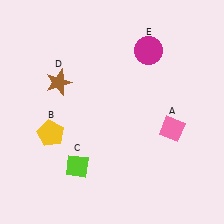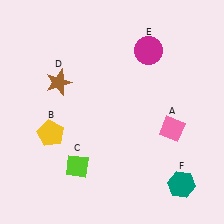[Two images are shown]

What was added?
A teal hexagon (F) was added in Image 2.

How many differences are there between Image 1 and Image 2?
There is 1 difference between the two images.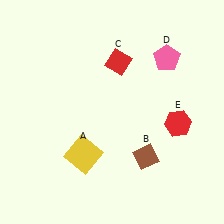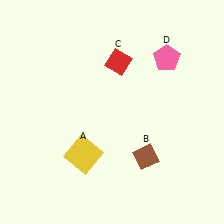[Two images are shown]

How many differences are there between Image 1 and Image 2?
There is 1 difference between the two images.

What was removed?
The red hexagon (E) was removed in Image 2.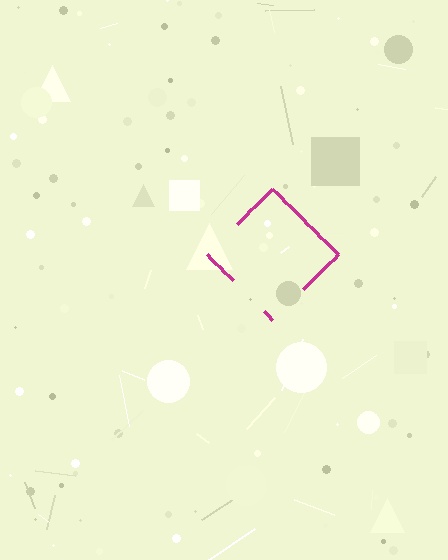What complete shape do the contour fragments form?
The contour fragments form a diamond.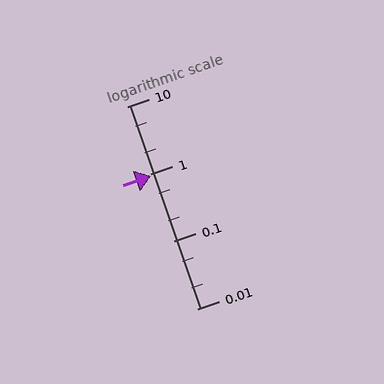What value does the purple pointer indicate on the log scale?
The pointer indicates approximately 0.92.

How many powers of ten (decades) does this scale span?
The scale spans 3 decades, from 0.01 to 10.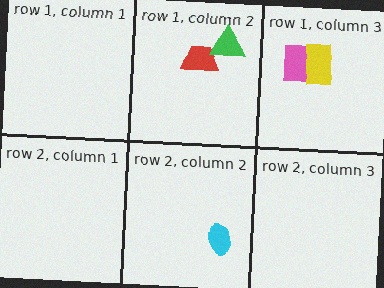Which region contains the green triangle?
The row 1, column 2 region.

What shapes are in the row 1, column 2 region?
The red trapezoid, the green triangle.